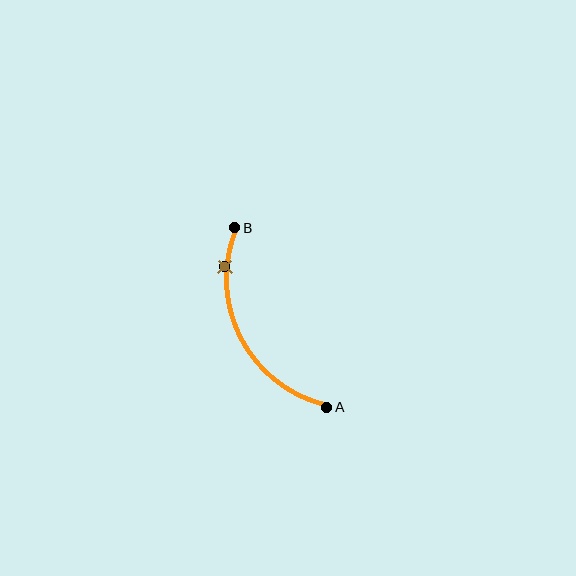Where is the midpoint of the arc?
The arc midpoint is the point on the curve farthest from the straight line joining A and B. It sits to the left of that line.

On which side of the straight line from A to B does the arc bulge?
The arc bulges to the left of the straight line connecting A and B.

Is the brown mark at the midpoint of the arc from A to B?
No. The brown mark lies on the arc but is closer to endpoint B. The arc midpoint would be at the point on the curve equidistant along the arc from both A and B.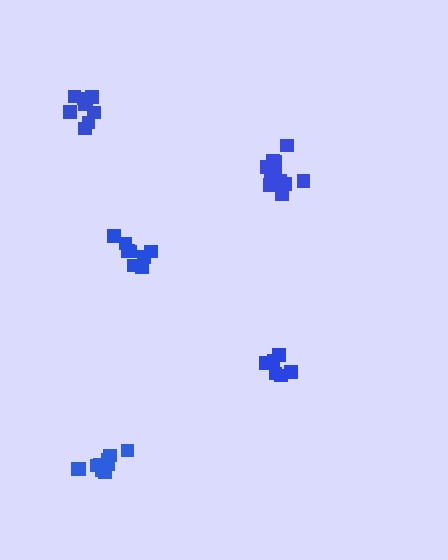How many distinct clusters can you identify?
There are 5 distinct clusters.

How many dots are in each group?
Group 1: 9 dots, Group 2: 11 dots, Group 3: 6 dots, Group 4: 8 dots, Group 5: 10 dots (44 total).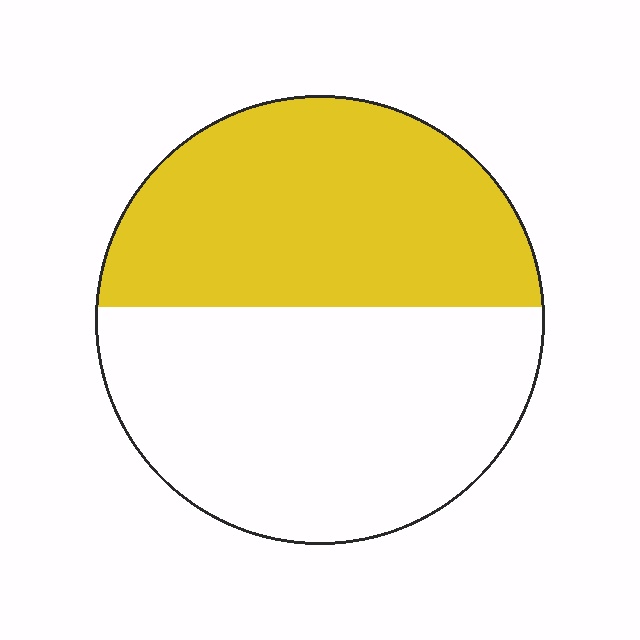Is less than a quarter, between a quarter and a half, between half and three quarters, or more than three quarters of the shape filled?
Between a quarter and a half.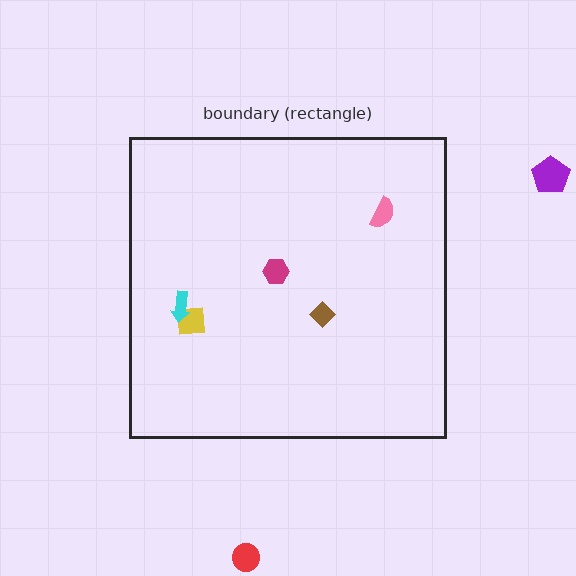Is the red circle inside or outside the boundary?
Outside.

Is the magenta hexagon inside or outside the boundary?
Inside.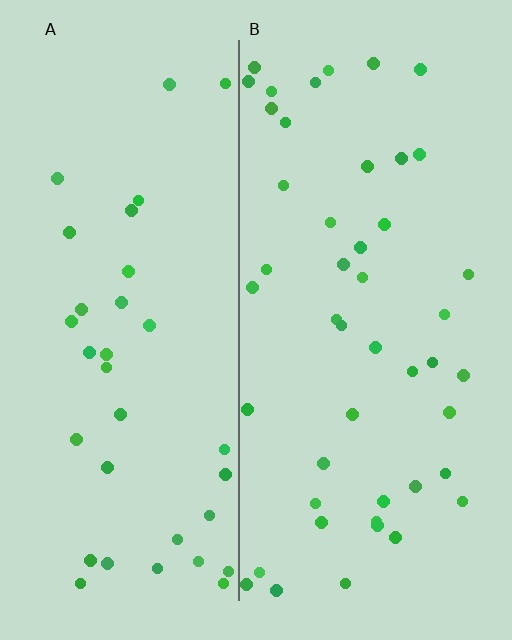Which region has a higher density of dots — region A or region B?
B (the right).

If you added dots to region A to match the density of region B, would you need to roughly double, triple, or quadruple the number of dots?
Approximately double.